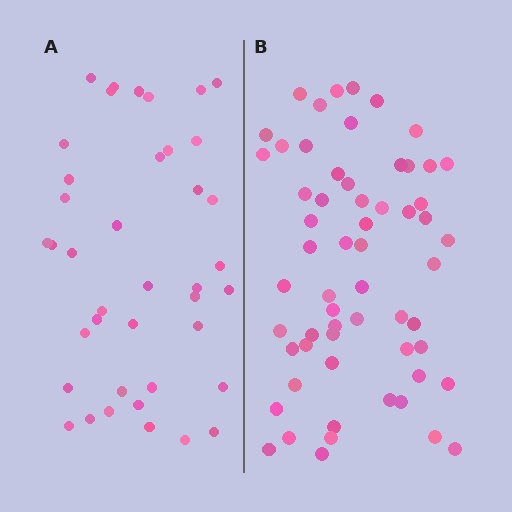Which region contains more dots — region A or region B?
Region B (the right region) has more dots.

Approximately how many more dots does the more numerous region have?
Region B has approximately 20 more dots than region A.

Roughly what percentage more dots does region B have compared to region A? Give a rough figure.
About 50% more.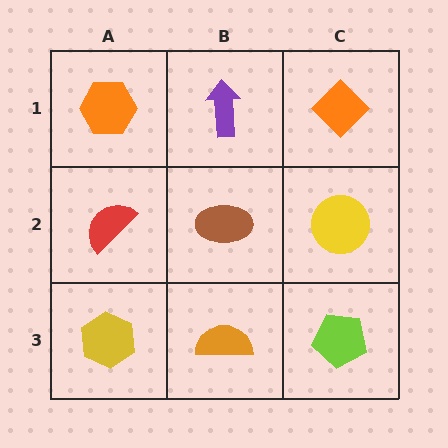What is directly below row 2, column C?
A lime pentagon.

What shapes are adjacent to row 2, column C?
An orange diamond (row 1, column C), a lime pentagon (row 3, column C), a brown ellipse (row 2, column B).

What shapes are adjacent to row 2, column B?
A purple arrow (row 1, column B), an orange semicircle (row 3, column B), a red semicircle (row 2, column A), a yellow circle (row 2, column C).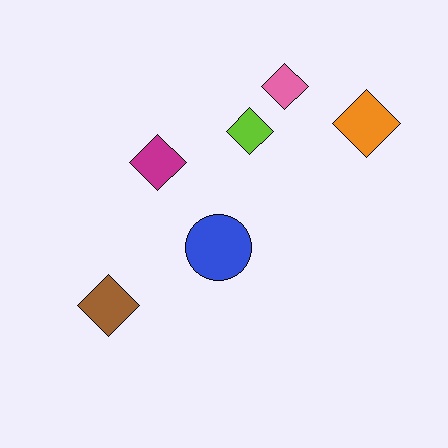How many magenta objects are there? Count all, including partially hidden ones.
There is 1 magenta object.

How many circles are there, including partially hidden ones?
There is 1 circle.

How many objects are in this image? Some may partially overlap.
There are 6 objects.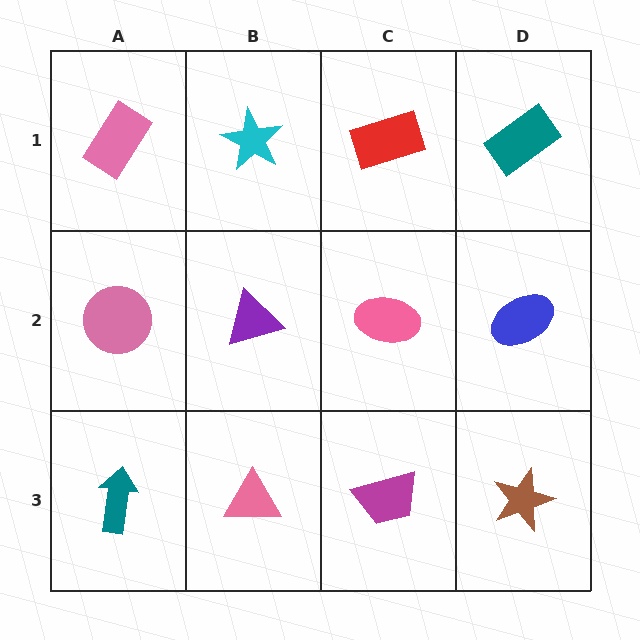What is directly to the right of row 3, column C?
A brown star.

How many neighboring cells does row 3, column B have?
3.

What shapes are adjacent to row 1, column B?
A purple triangle (row 2, column B), a pink rectangle (row 1, column A), a red rectangle (row 1, column C).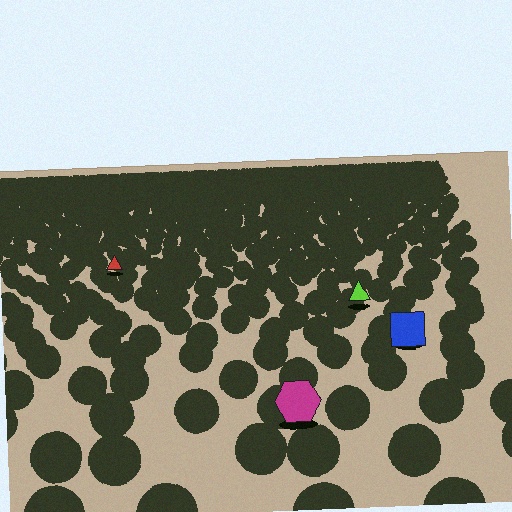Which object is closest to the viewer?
The magenta hexagon is closest. The texture marks near it are larger and more spread out.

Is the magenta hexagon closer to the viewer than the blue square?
Yes. The magenta hexagon is closer — you can tell from the texture gradient: the ground texture is coarser near it.